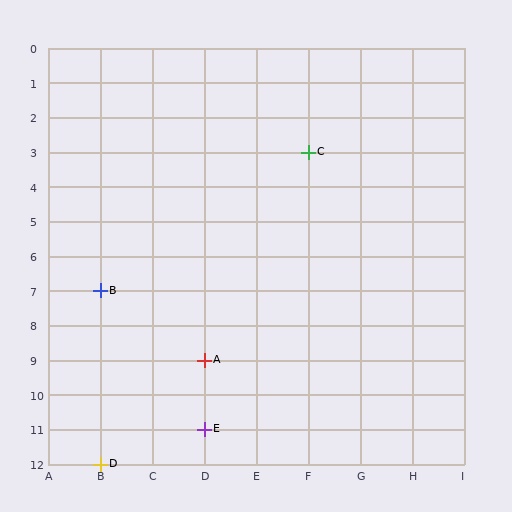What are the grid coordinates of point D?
Point D is at grid coordinates (B, 12).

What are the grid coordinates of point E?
Point E is at grid coordinates (D, 11).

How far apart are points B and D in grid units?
Points B and D are 5 rows apart.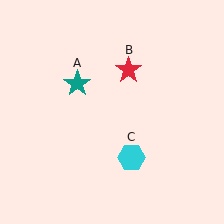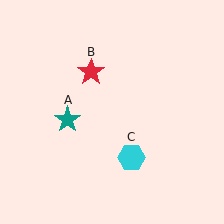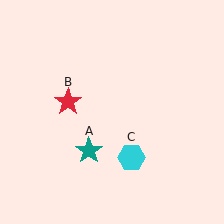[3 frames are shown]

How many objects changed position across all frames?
2 objects changed position: teal star (object A), red star (object B).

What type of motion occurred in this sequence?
The teal star (object A), red star (object B) rotated counterclockwise around the center of the scene.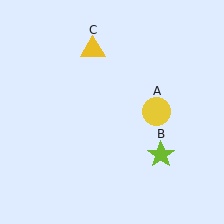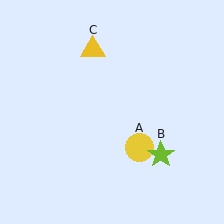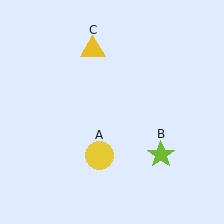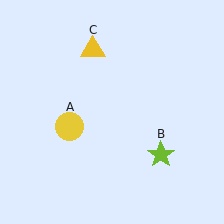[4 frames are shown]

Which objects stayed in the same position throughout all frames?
Lime star (object B) and yellow triangle (object C) remained stationary.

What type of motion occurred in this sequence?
The yellow circle (object A) rotated clockwise around the center of the scene.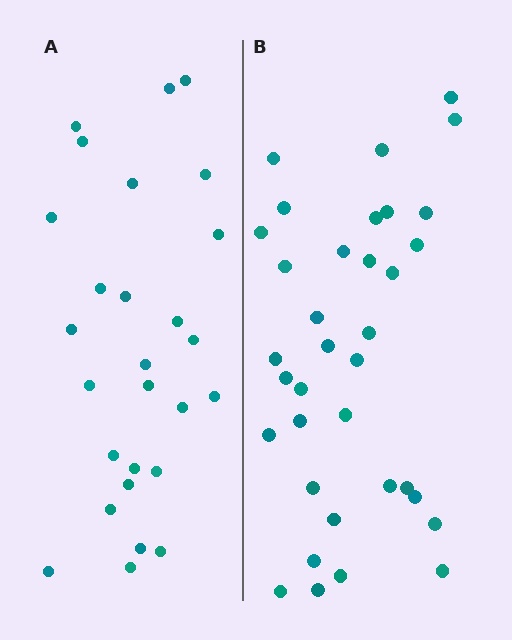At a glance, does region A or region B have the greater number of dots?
Region B (the right region) has more dots.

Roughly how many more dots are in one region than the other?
Region B has roughly 8 or so more dots than region A.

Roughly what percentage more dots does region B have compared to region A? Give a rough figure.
About 30% more.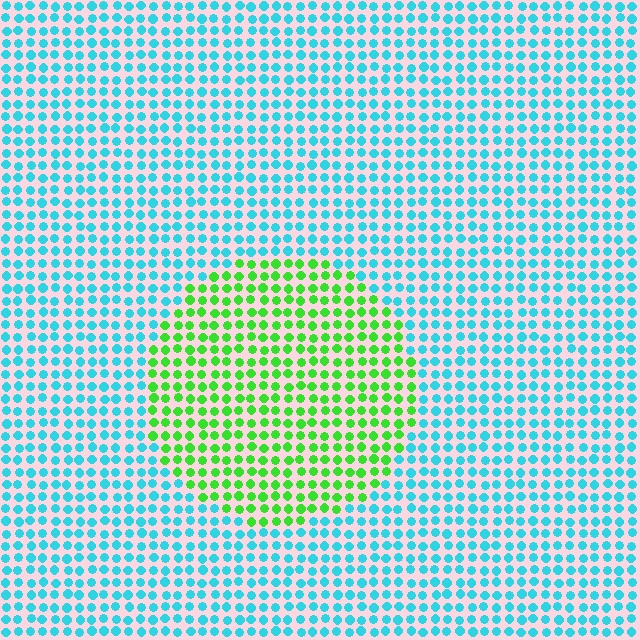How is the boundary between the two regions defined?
The boundary is defined purely by a slight shift in hue (about 67 degrees). Spacing, size, and orientation are identical on both sides.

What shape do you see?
I see a circle.